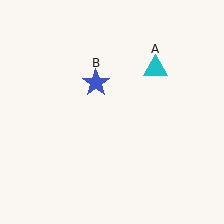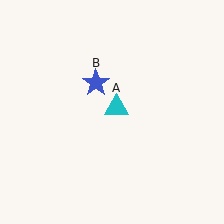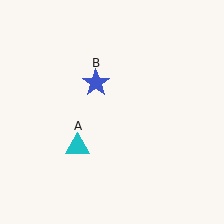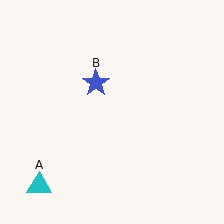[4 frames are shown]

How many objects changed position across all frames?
1 object changed position: cyan triangle (object A).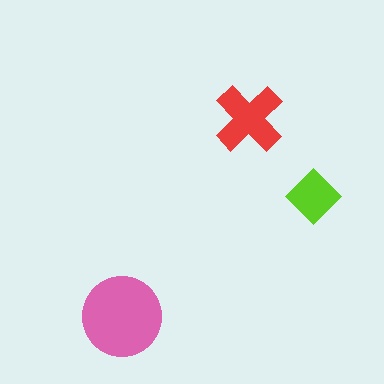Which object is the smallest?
The lime diamond.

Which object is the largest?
The pink circle.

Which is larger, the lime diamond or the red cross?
The red cross.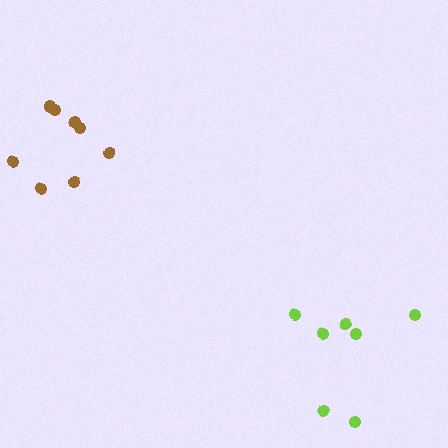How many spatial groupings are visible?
There are 2 spatial groupings.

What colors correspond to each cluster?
The clusters are colored: lime, brown.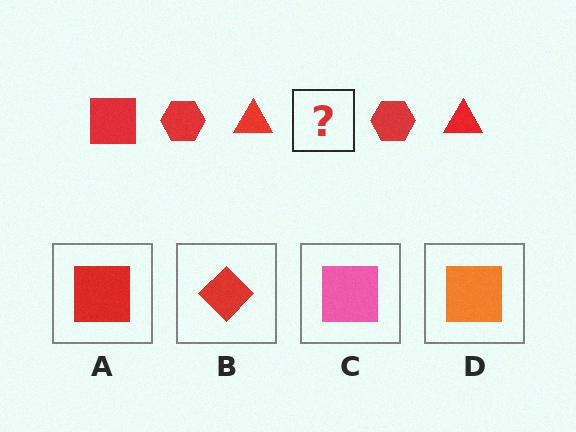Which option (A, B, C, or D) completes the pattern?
A.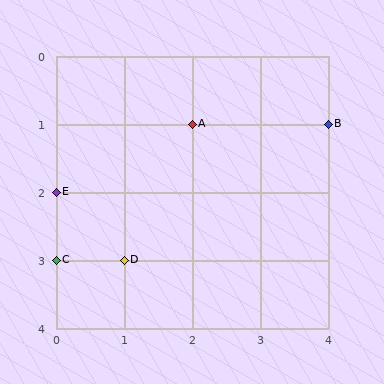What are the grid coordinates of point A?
Point A is at grid coordinates (2, 1).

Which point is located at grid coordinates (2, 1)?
Point A is at (2, 1).